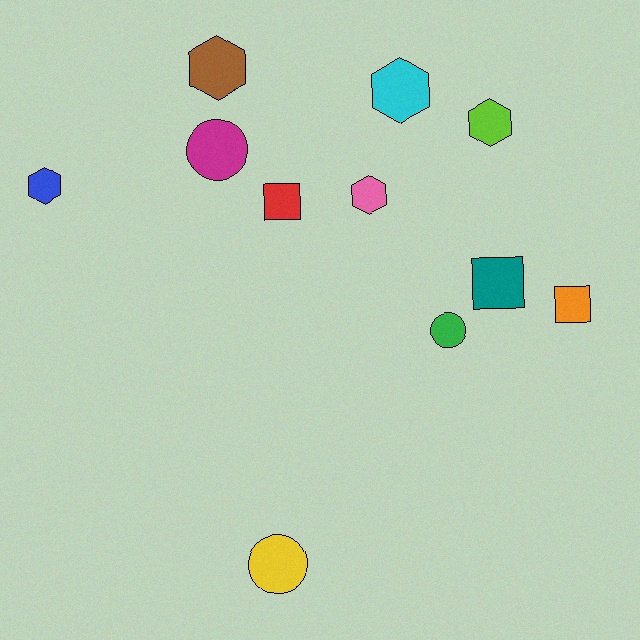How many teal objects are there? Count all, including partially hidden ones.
There is 1 teal object.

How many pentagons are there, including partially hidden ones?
There are no pentagons.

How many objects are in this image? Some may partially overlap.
There are 11 objects.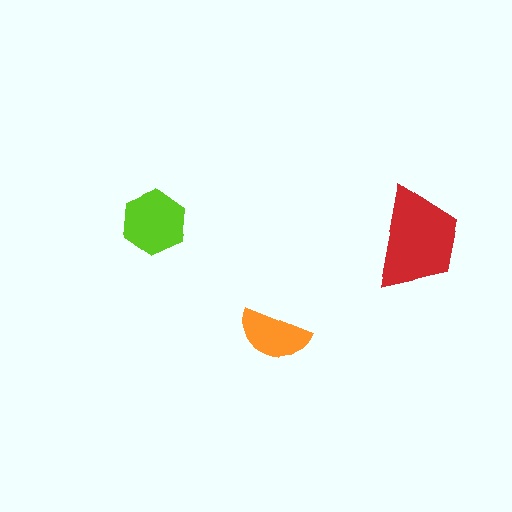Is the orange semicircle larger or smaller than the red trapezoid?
Smaller.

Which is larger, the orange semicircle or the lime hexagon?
The lime hexagon.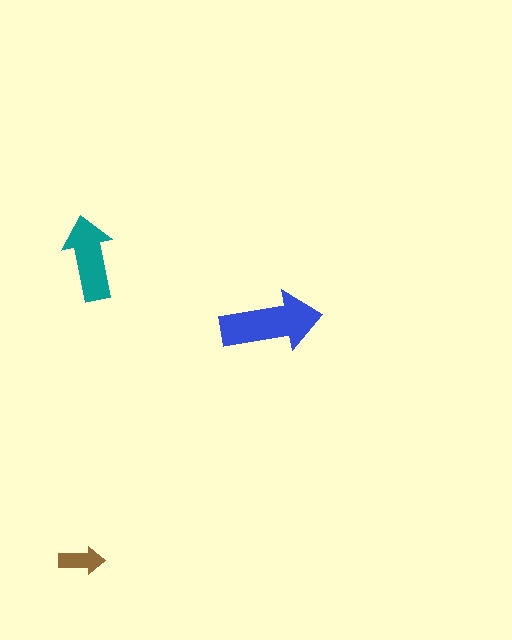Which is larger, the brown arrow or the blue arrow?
The blue one.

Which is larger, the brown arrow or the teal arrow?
The teal one.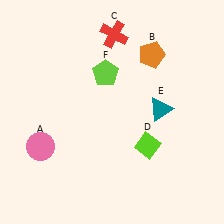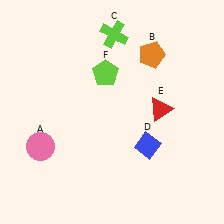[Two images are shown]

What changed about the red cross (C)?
In Image 1, C is red. In Image 2, it changed to lime.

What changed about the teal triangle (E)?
In Image 1, E is teal. In Image 2, it changed to red.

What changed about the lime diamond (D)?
In Image 1, D is lime. In Image 2, it changed to blue.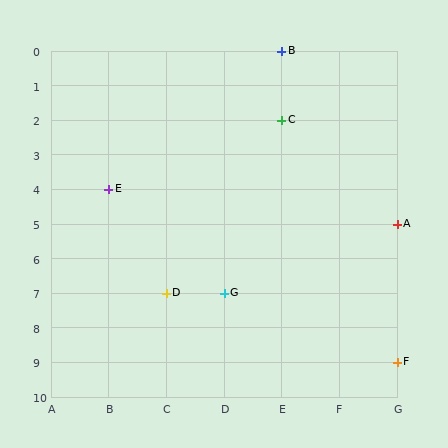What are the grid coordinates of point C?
Point C is at grid coordinates (E, 2).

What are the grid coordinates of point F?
Point F is at grid coordinates (G, 9).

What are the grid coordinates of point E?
Point E is at grid coordinates (B, 4).